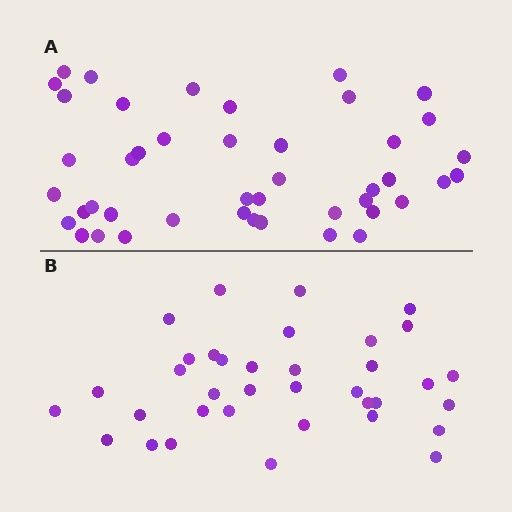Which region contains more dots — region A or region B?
Region A (the top region) has more dots.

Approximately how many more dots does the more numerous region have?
Region A has roughly 8 or so more dots than region B.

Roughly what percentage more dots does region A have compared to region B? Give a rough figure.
About 20% more.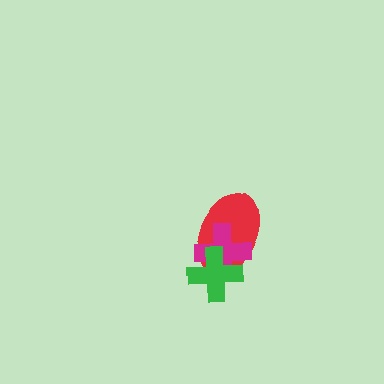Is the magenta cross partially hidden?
Yes, it is partially covered by another shape.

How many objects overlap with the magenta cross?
2 objects overlap with the magenta cross.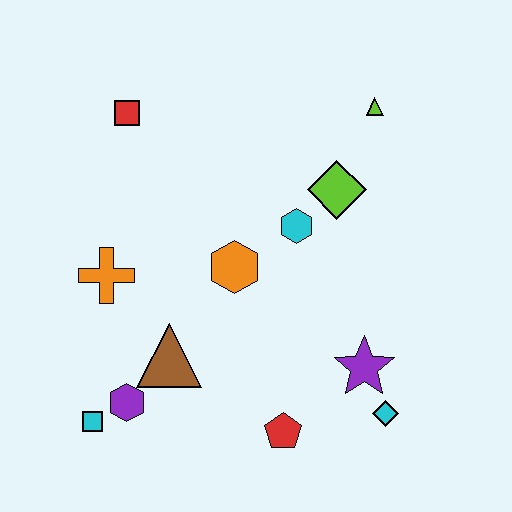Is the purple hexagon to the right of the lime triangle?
No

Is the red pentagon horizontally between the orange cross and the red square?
No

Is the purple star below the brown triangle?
Yes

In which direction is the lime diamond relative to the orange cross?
The lime diamond is to the right of the orange cross.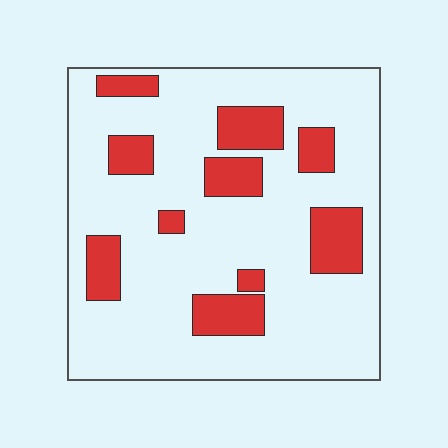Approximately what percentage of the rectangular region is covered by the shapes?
Approximately 20%.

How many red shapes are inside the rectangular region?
10.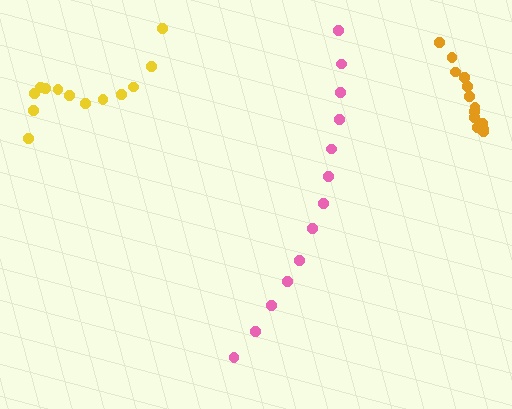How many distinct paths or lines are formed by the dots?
There are 3 distinct paths.